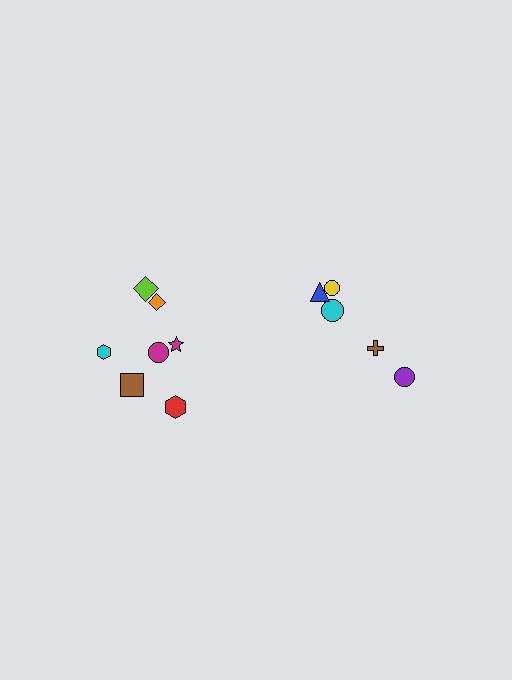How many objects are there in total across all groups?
There are 12 objects.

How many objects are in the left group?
There are 7 objects.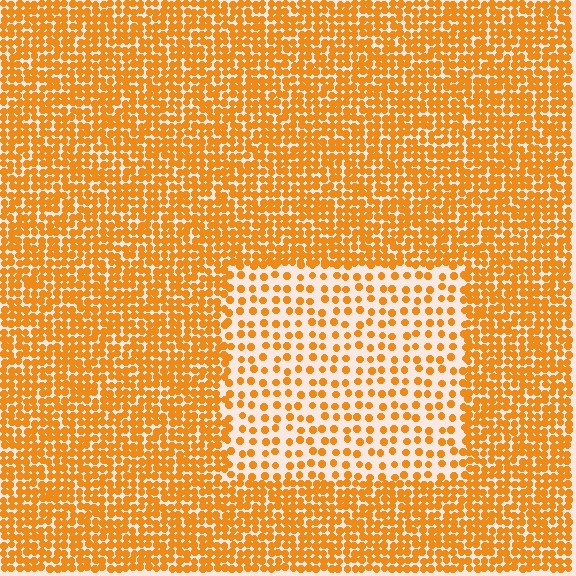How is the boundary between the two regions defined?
The boundary is defined by a change in element density (approximately 2.4x ratio). All elements are the same color, size, and shape.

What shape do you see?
I see a rectangle.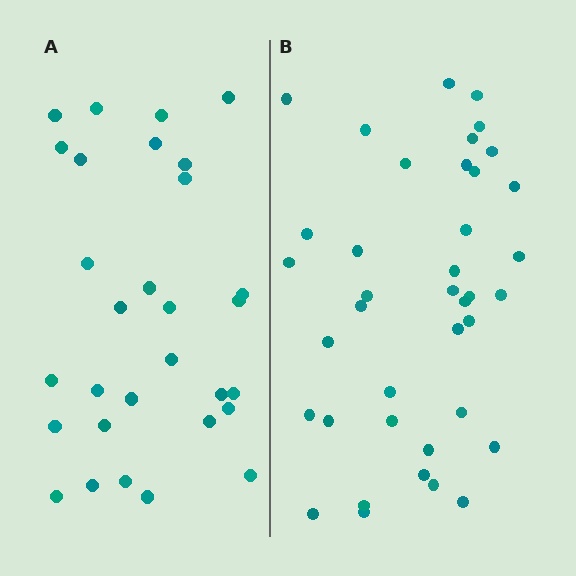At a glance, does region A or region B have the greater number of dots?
Region B (the right region) has more dots.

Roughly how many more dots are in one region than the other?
Region B has roughly 8 or so more dots than region A.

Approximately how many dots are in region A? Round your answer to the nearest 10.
About 30 dots.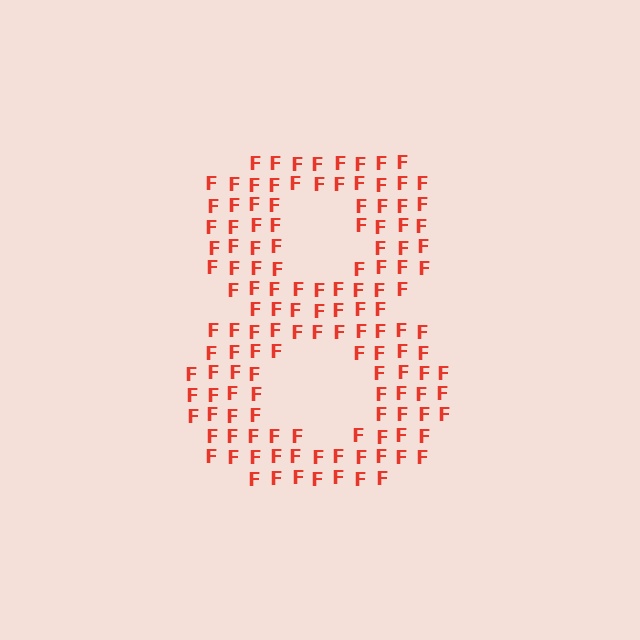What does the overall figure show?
The overall figure shows the digit 8.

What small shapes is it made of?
It is made of small letter F's.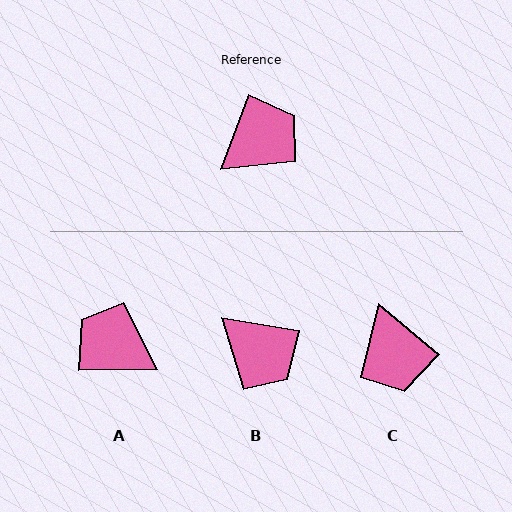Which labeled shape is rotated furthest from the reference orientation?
A, about 111 degrees away.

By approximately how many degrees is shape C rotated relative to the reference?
Approximately 109 degrees clockwise.